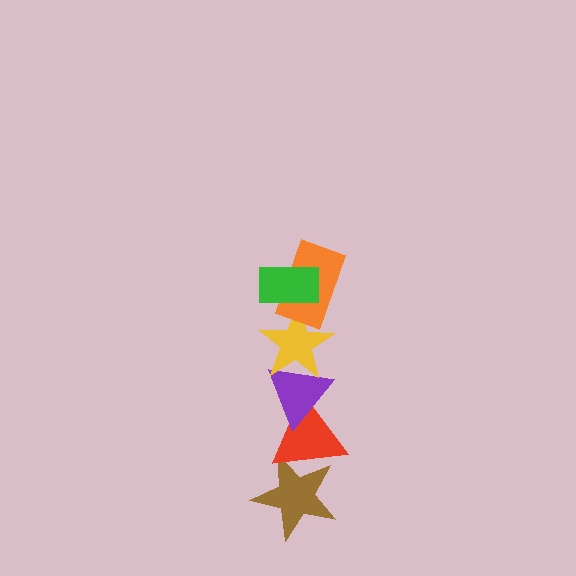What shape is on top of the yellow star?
The orange rectangle is on top of the yellow star.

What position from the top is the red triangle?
The red triangle is 5th from the top.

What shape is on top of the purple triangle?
The yellow star is on top of the purple triangle.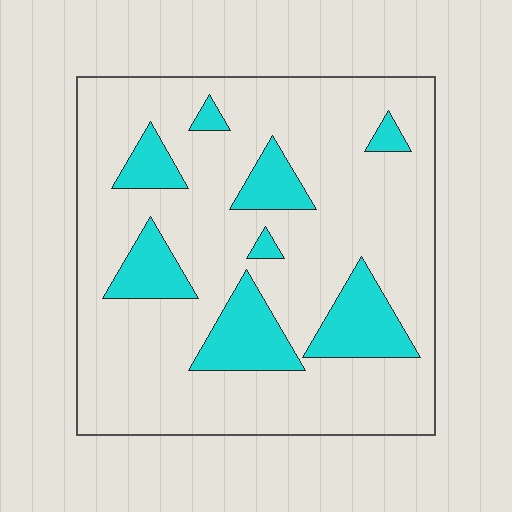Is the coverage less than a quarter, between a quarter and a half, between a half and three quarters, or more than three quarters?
Less than a quarter.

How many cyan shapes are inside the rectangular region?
8.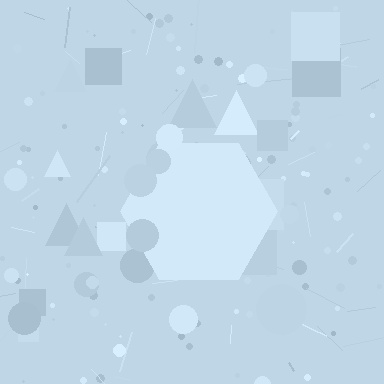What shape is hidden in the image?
A hexagon is hidden in the image.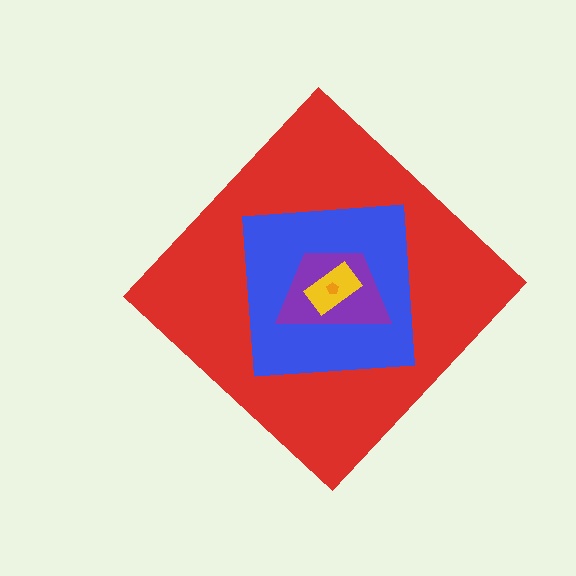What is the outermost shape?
The red diamond.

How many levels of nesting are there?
5.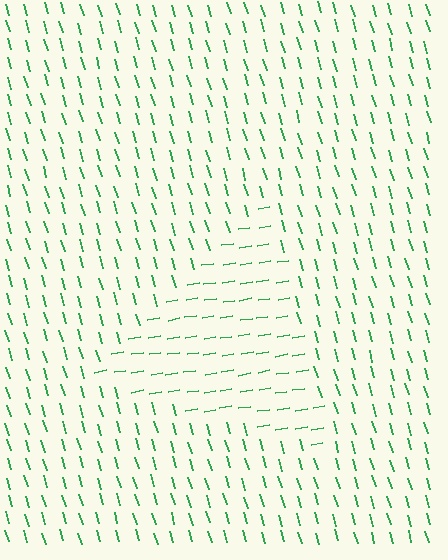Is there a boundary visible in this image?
Yes, there is a texture boundary formed by a change in line orientation.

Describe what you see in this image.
The image is filled with small green line segments. A triangle region in the image has lines oriented differently from the surrounding lines, creating a visible texture boundary.